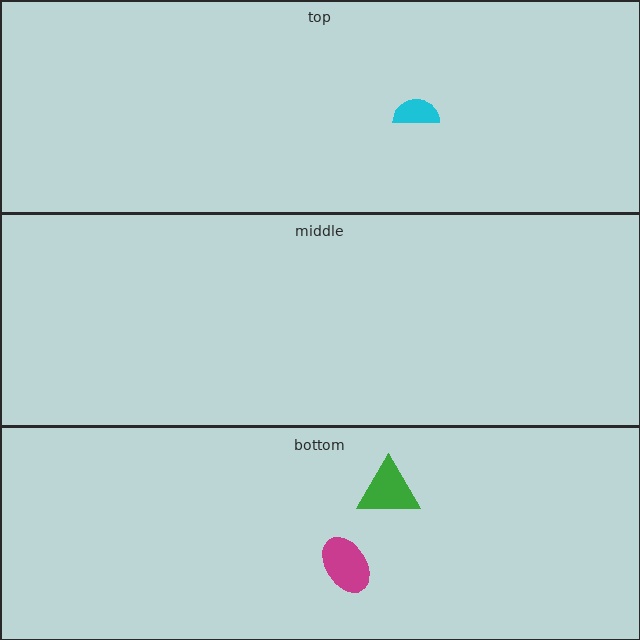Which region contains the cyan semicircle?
The top region.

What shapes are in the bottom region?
The green triangle, the magenta ellipse.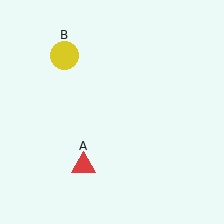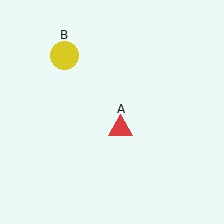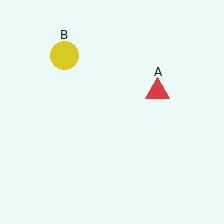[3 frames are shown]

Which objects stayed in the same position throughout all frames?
Yellow circle (object B) remained stationary.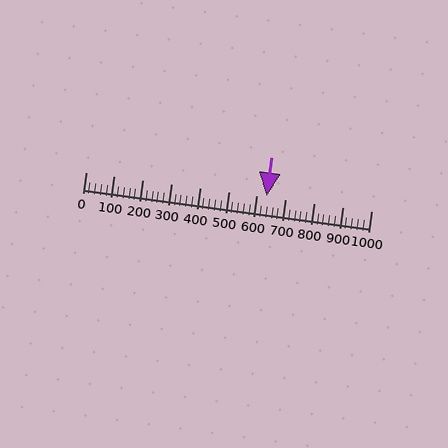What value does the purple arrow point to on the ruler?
The purple arrow points to approximately 634.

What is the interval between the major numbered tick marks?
The major tick marks are spaced 100 units apart.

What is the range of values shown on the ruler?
The ruler shows values from 0 to 1000.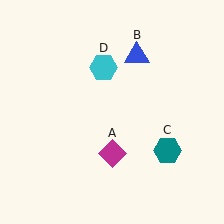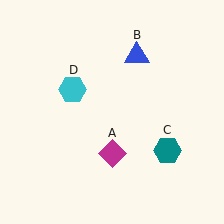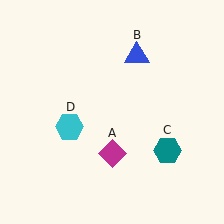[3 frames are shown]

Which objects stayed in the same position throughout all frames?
Magenta diamond (object A) and blue triangle (object B) and teal hexagon (object C) remained stationary.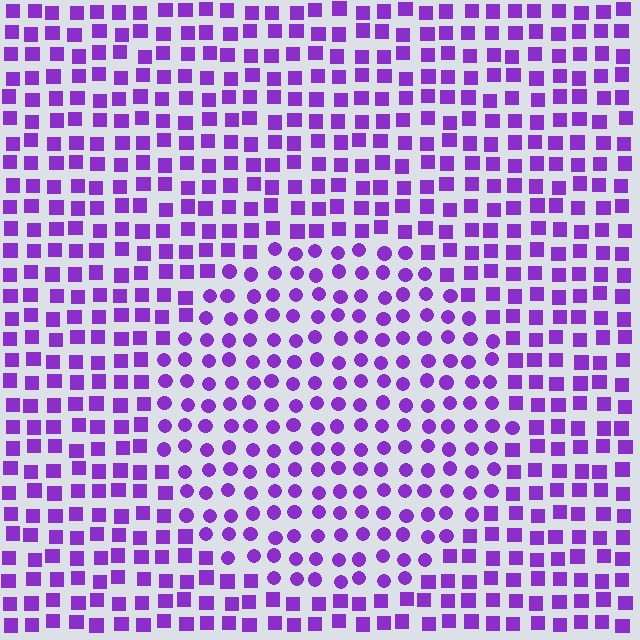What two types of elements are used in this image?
The image uses circles inside the circle region and squares outside it.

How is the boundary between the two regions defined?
The boundary is defined by a change in element shape: circles inside vs. squares outside. All elements share the same color and spacing.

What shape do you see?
I see a circle.